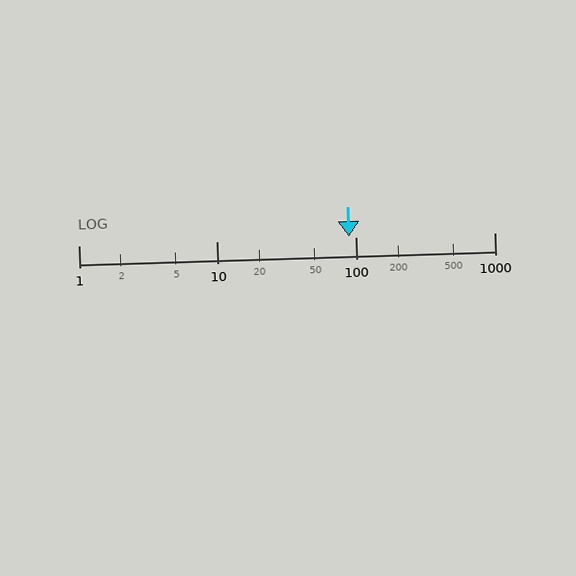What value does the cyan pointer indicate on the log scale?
The pointer indicates approximately 89.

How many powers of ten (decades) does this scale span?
The scale spans 3 decades, from 1 to 1000.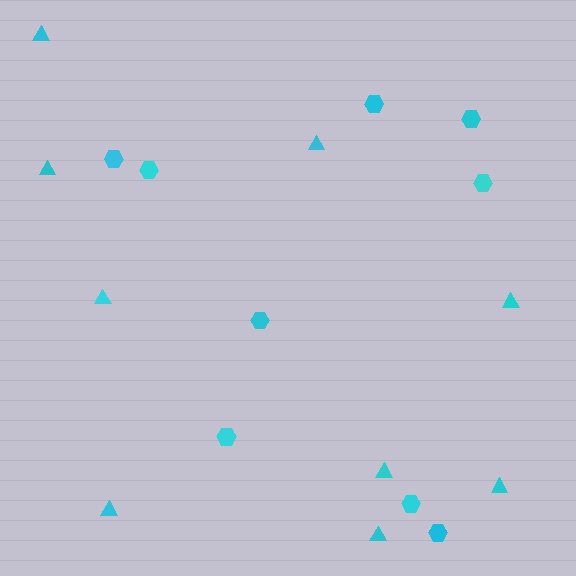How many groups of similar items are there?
There are 2 groups: one group of hexagons (9) and one group of triangles (9).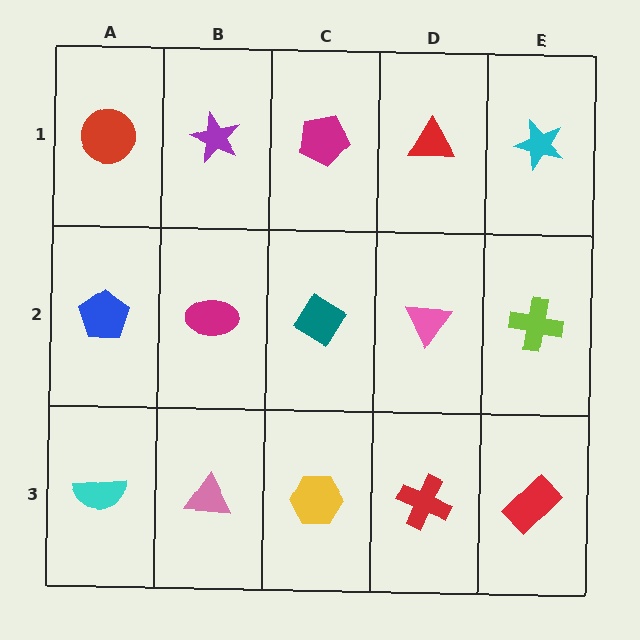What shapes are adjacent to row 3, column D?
A pink triangle (row 2, column D), a yellow hexagon (row 3, column C), a red rectangle (row 3, column E).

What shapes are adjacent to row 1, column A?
A blue pentagon (row 2, column A), a purple star (row 1, column B).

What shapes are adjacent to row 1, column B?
A magenta ellipse (row 2, column B), a red circle (row 1, column A), a magenta pentagon (row 1, column C).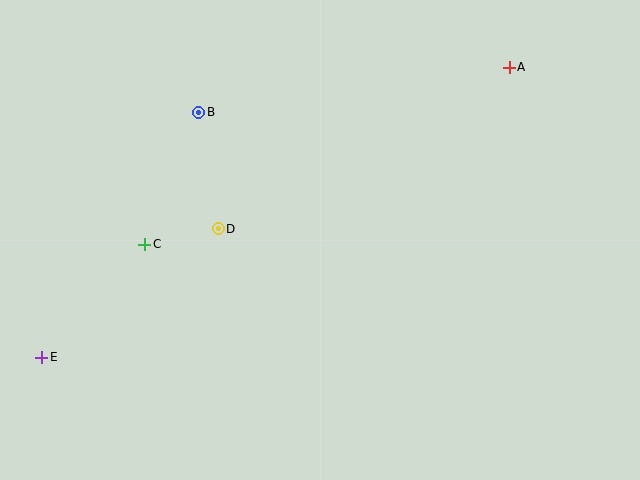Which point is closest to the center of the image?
Point D at (218, 229) is closest to the center.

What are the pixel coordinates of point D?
Point D is at (218, 229).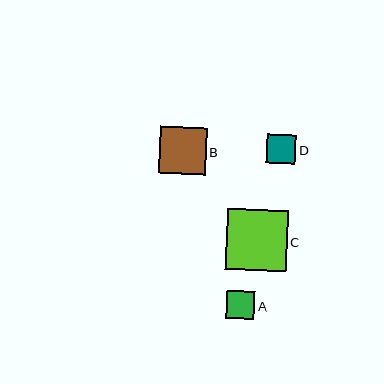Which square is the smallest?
Square A is the smallest with a size of approximately 28 pixels.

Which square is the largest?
Square C is the largest with a size of approximately 61 pixels.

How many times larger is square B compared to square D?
Square B is approximately 1.6 times the size of square D.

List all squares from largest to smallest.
From largest to smallest: C, B, D, A.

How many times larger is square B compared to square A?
Square B is approximately 1.7 times the size of square A.